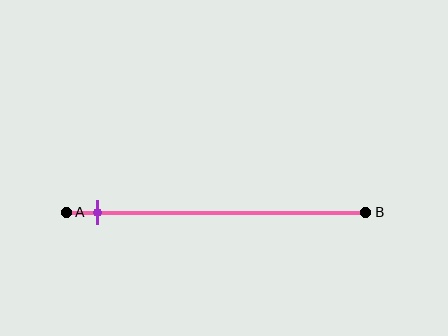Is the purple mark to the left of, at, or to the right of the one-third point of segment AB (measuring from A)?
The purple mark is to the left of the one-third point of segment AB.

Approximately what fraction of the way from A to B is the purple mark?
The purple mark is approximately 10% of the way from A to B.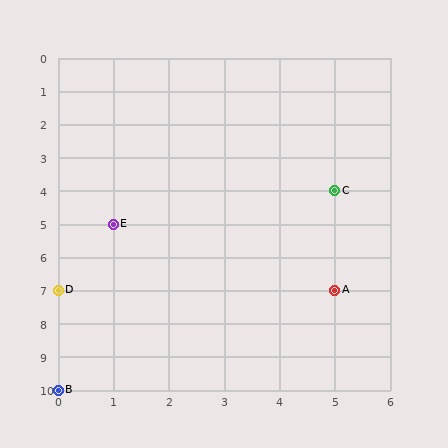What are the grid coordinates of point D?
Point D is at grid coordinates (0, 7).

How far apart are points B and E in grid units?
Points B and E are 1 column and 5 rows apart (about 5.1 grid units diagonally).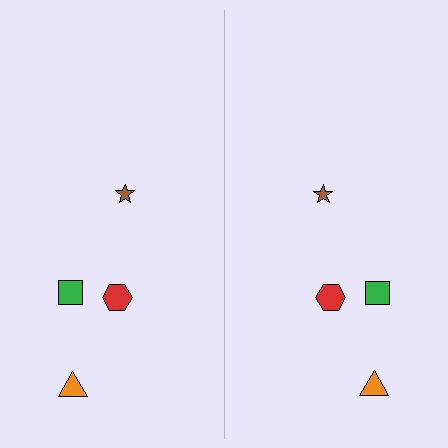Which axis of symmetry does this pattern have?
The pattern has a vertical axis of symmetry running through the center of the image.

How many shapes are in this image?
There are 8 shapes in this image.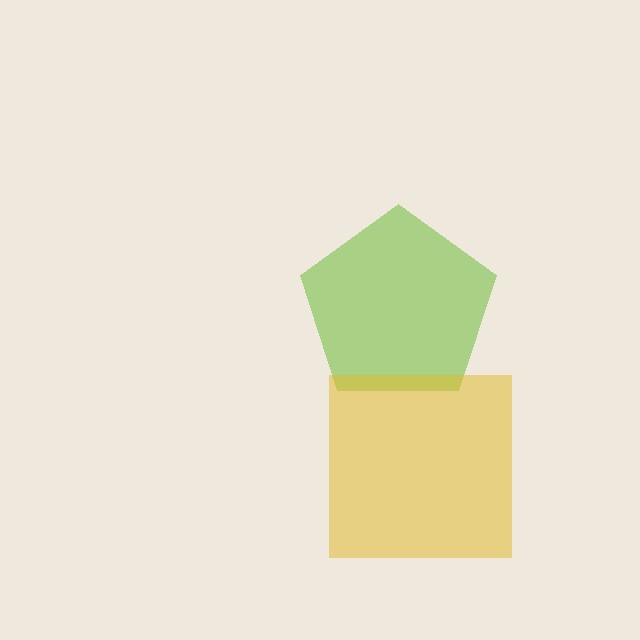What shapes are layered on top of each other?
The layered shapes are: a lime pentagon, a yellow square.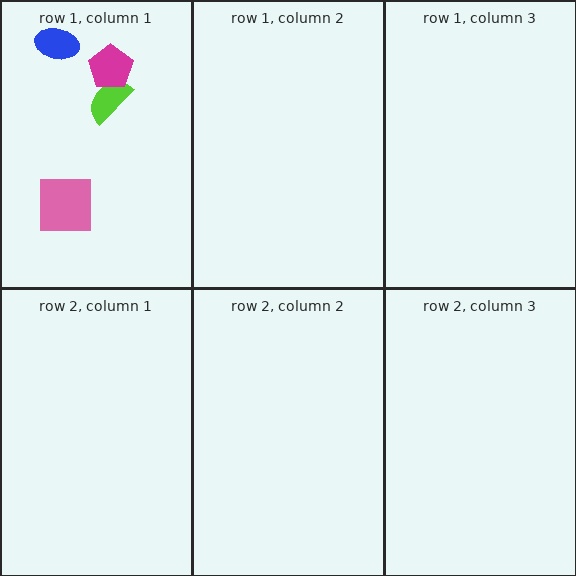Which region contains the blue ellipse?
The row 1, column 1 region.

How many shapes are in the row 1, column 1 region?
4.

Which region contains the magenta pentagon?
The row 1, column 1 region.